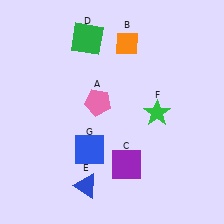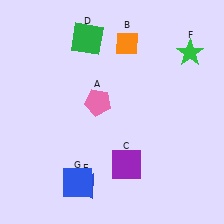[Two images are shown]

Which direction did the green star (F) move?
The green star (F) moved up.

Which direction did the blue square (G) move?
The blue square (G) moved down.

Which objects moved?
The objects that moved are: the green star (F), the blue square (G).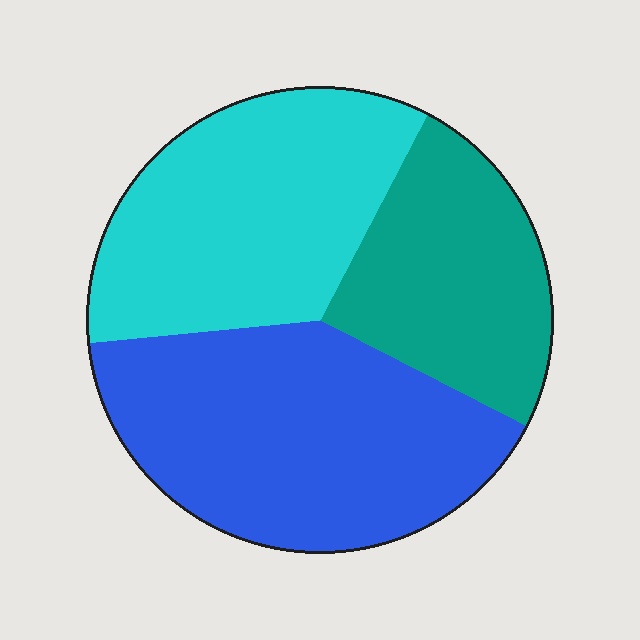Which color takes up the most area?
Blue, at roughly 40%.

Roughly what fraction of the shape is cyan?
Cyan takes up between a quarter and a half of the shape.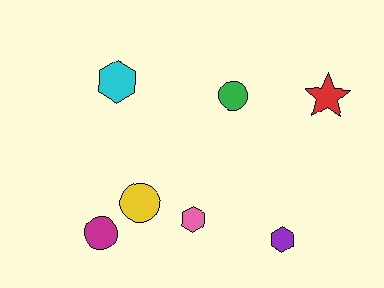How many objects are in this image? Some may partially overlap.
There are 7 objects.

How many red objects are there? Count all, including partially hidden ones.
There is 1 red object.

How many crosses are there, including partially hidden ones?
There are no crosses.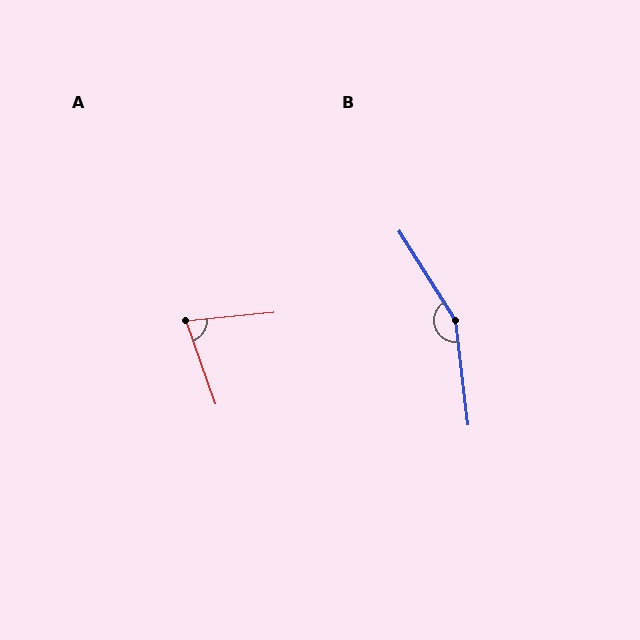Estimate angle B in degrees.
Approximately 155 degrees.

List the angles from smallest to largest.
A (76°), B (155°).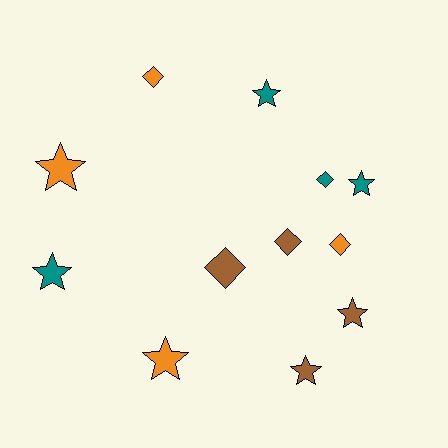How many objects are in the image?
There are 12 objects.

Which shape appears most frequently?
Star, with 7 objects.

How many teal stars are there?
There are 3 teal stars.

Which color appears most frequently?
Brown, with 4 objects.